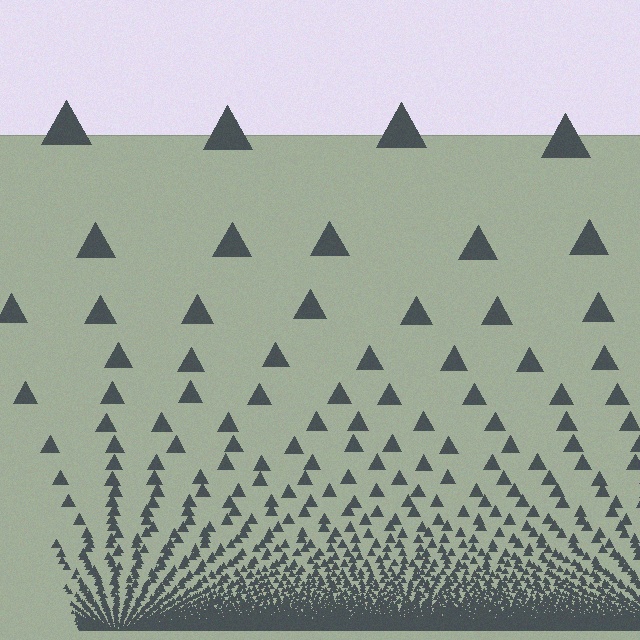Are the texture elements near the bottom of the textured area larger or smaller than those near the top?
Smaller. The gradient is inverted — elements near the bottom are smaller and denser.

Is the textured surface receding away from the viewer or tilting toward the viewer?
The surface appears to tilt toward the viewer. Texture elements get larger and sparser toward the top.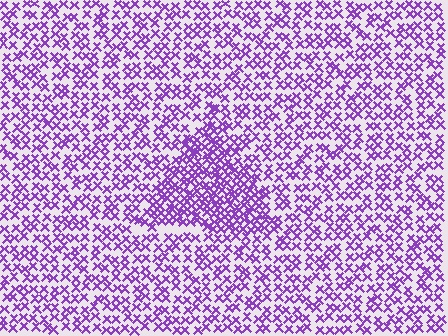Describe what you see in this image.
The image contains small purple elements arranged at two different densities. A triangle-shaped region is visible where the elements are more densely packed than the surrounding area.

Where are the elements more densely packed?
The elements are more densely packed inside the triangle boundary.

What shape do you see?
I see a triangle.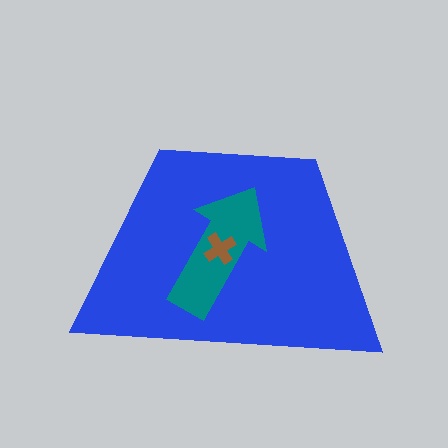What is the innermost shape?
The brown cross.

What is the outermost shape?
The blue trapezoid.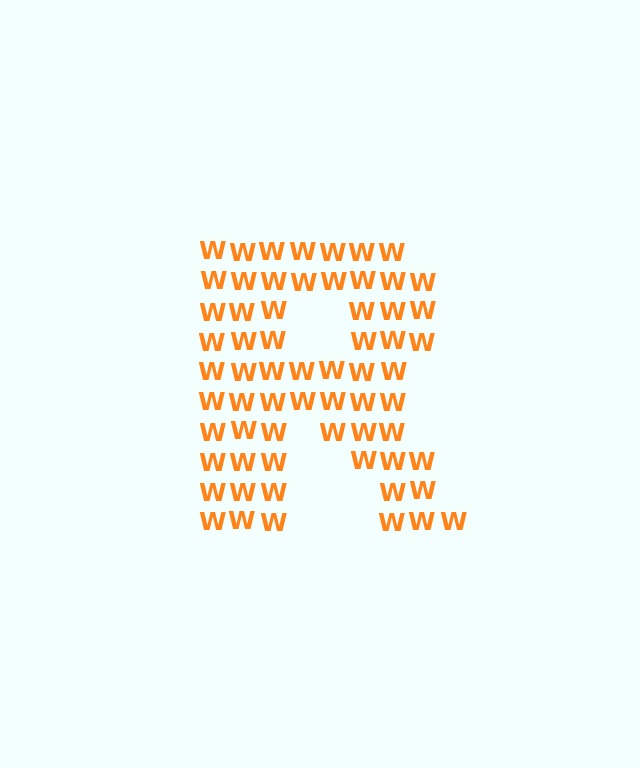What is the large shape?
The large shape is the letter R.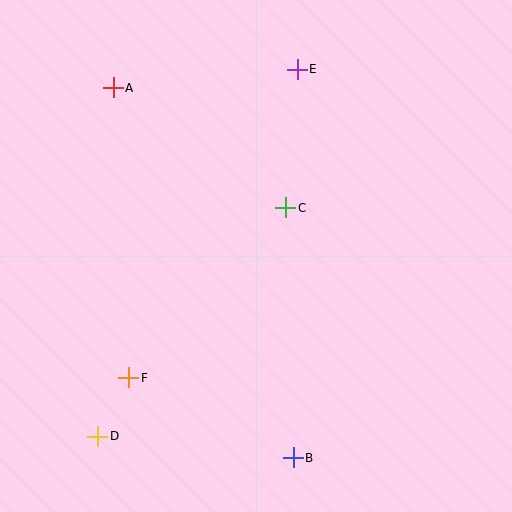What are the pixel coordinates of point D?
Point D is at (97, 436).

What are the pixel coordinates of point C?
Point C is at (286, 208).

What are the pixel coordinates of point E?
Point E is at (297, 69).